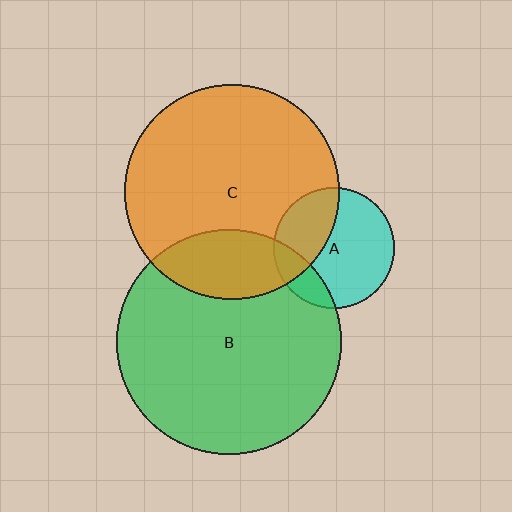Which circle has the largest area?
Circle B (green).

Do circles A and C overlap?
Yes.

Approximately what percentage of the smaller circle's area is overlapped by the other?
Approximately 35%.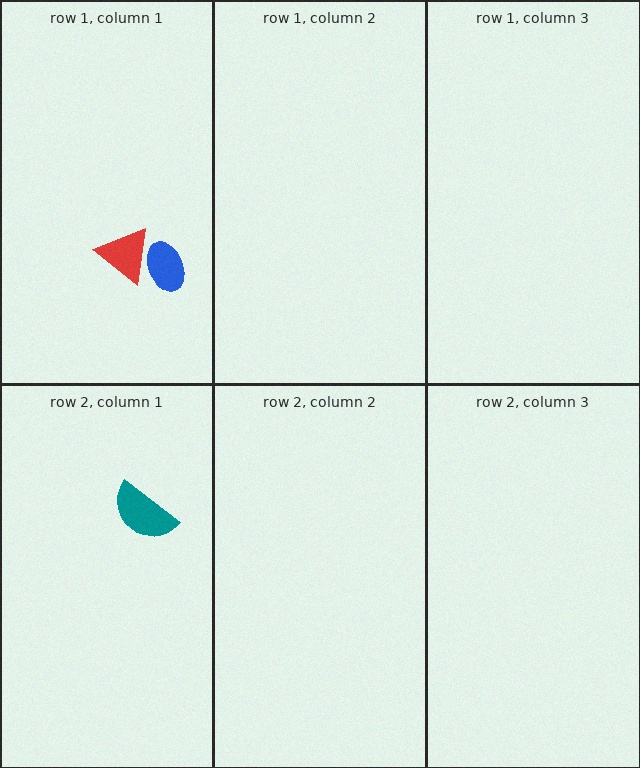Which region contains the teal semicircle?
The row 2, column 1 region.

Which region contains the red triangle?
The row 1, column 1 region.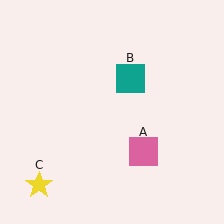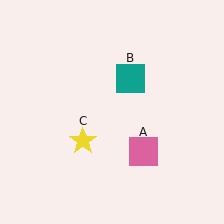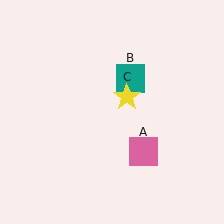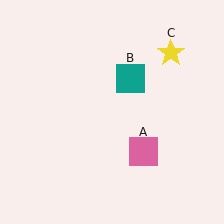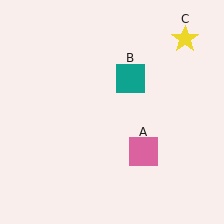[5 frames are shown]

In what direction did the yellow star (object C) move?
The yellow star (object C) moved up and to the right.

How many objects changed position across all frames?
1 object changed position: yellow star (object C).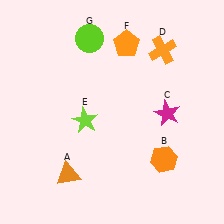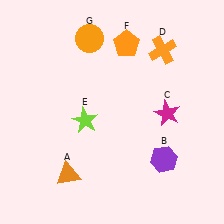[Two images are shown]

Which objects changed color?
B changed from orange to purple. G changed from lime to orange.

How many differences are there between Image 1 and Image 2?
There are 2 differences between the two images.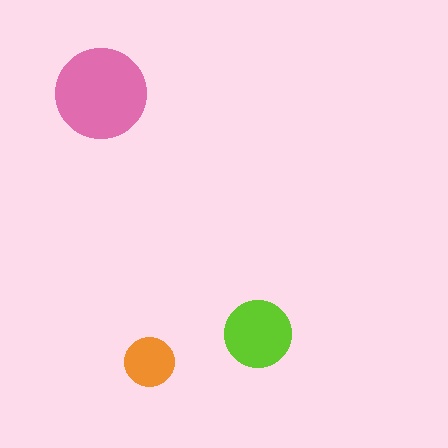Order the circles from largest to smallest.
the pink one, the lime one, the orange one.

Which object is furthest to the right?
The lime circle is rightmost.